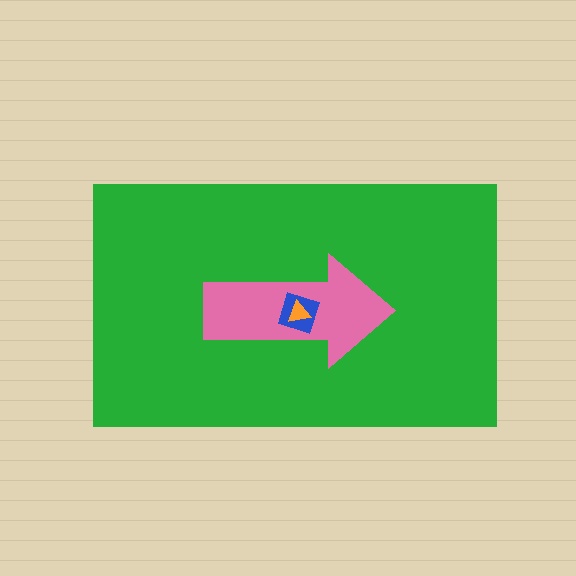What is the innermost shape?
The orange triangle.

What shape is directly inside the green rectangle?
The pink arrow.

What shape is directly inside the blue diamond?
The orange triangle.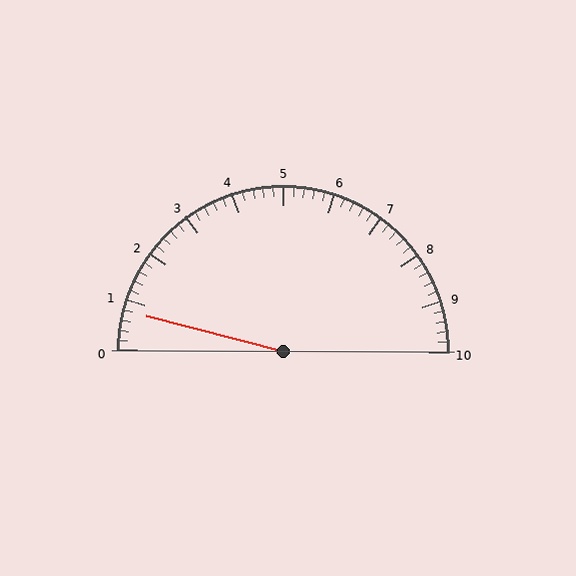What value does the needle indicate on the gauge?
The needle indicates approximately 0.8.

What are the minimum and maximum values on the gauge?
The gauge ranges from 0 to 10.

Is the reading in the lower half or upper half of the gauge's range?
The reading is in the lower half of the range (0 to 10).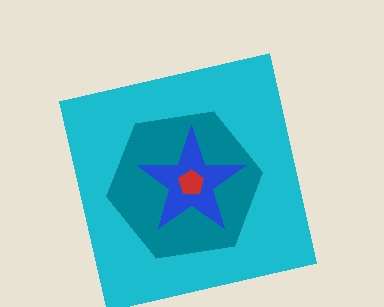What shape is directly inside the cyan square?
The teal hexagon.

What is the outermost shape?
The cyan square.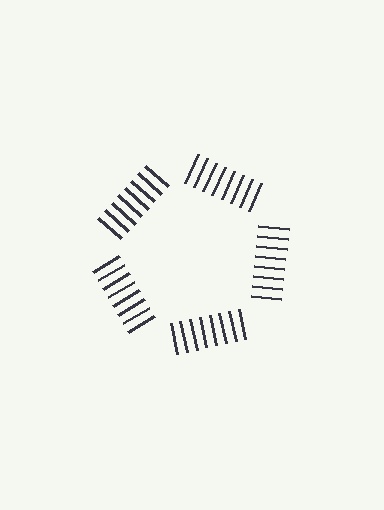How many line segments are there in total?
40 — 8 along each of the 5 edges.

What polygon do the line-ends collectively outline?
An illusory pentagon — the line segments terminate on its edges but no continuous stroke is drawn.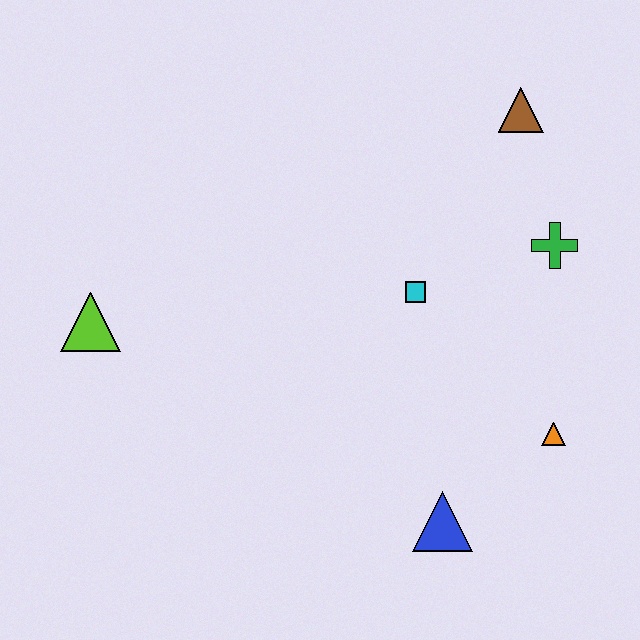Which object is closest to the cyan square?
The green cross is closest to the cyan square.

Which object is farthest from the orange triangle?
The lime triangle is farthest from the orange triangle.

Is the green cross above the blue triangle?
Yes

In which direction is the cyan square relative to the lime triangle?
The cyan square is to the right of the lime triangle.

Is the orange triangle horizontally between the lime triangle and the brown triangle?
No